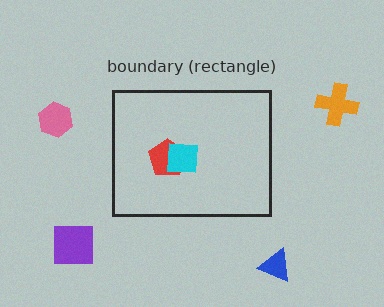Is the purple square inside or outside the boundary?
Outside.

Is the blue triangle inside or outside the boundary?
Outside.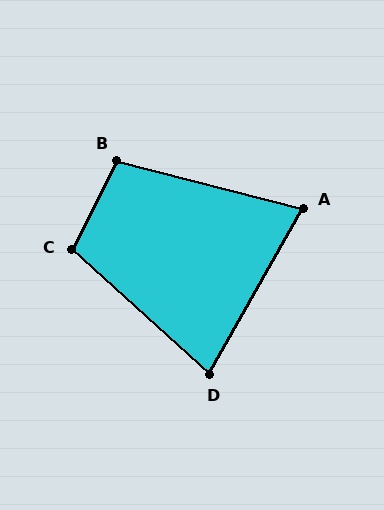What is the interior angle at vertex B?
Approximately 103 degrees (obtuse).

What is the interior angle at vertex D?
Approximately 77 degrees (acute).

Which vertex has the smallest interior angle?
A, at approximately 75 degrees.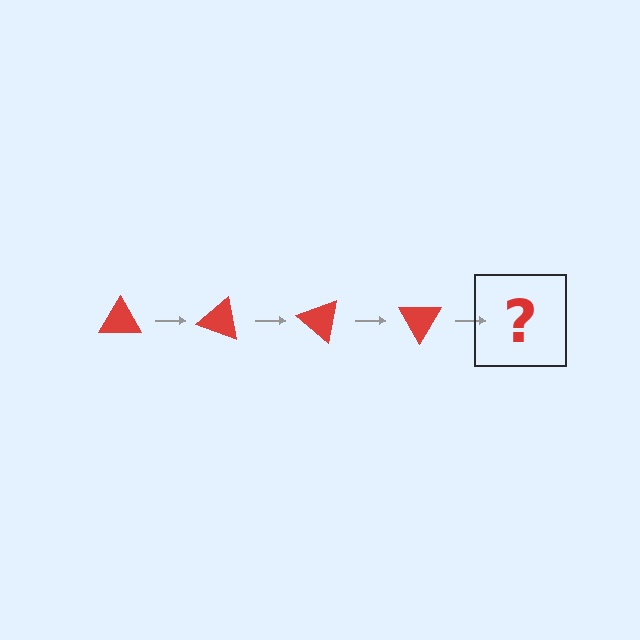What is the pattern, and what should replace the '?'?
The pattern is that the triangle rotates 20 degrees each step. The '?' should be a red triangle rotated 80 degrees.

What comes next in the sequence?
The next element should be a red triangle rotated 80 degrees.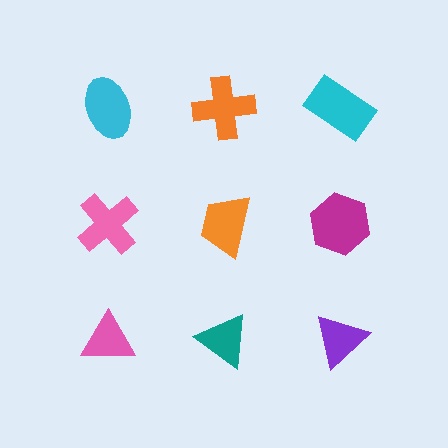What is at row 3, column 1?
A pink triangle.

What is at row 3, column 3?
A purple triangle.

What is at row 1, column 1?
A cyan ellipse.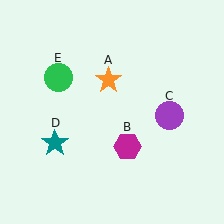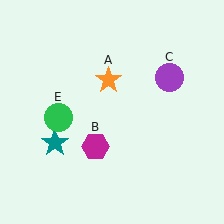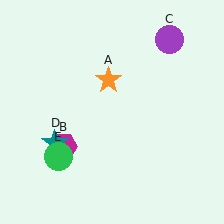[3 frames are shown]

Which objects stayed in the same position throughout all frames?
Orange star (object A) and teal star (object D) remained stationary.